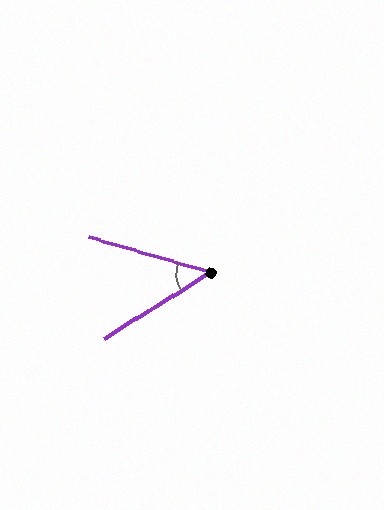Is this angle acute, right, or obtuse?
It is acute.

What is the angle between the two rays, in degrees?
Approximately 48 degrees.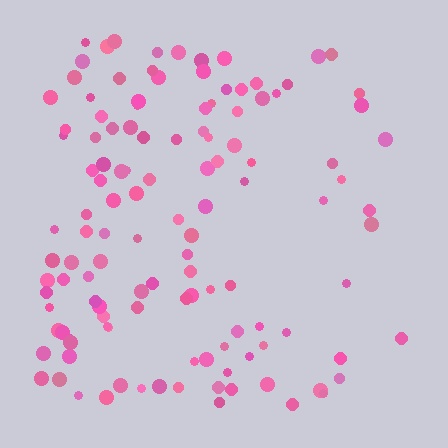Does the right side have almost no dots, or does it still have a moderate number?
Still a moderate number, just noticeably fewer than the left.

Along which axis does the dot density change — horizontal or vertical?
Horizontal.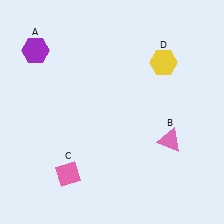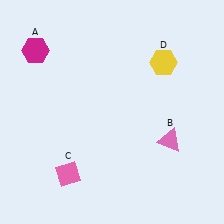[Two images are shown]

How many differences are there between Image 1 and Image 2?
There is 1 difference between the two images.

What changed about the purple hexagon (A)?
In Image 1, A is purple. In Image 2, it changed to magenta.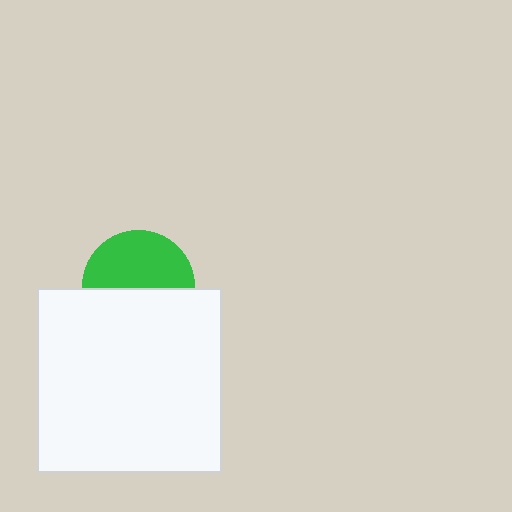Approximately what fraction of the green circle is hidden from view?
Roughly 49% of the green circle is hidden behind the white square.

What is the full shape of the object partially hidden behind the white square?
The partially hidden object is a green circle.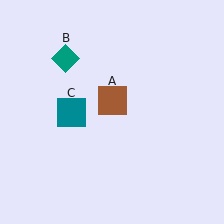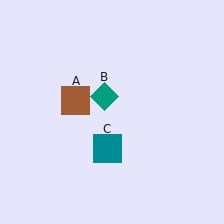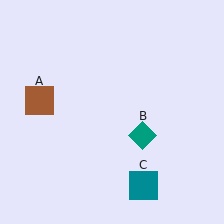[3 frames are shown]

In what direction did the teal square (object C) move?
The teal square (object C) moved down and to the right.